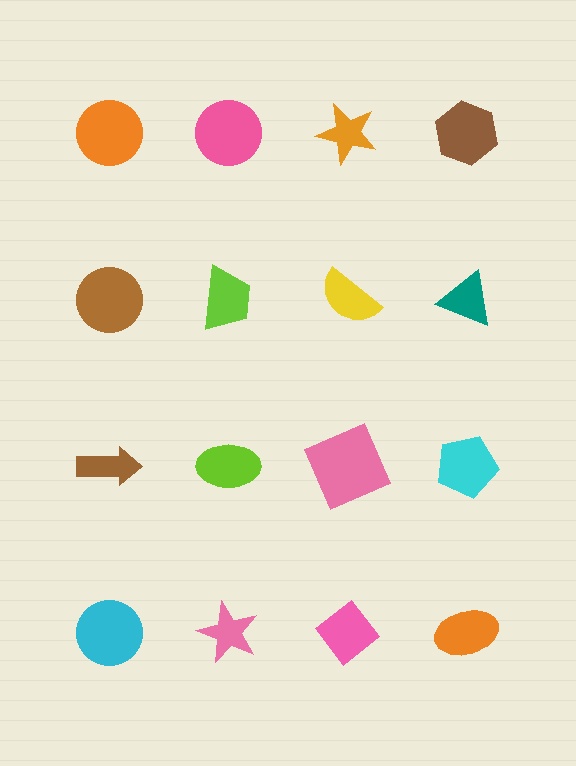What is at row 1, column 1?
An orange circle.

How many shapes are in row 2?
4 shapes.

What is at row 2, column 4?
A teal triangle.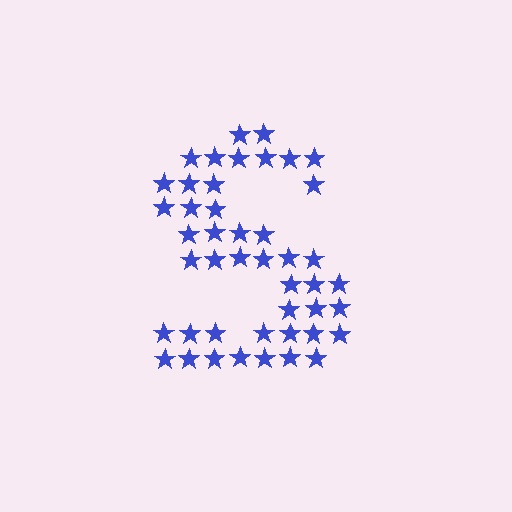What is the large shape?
The large shape is the letter S.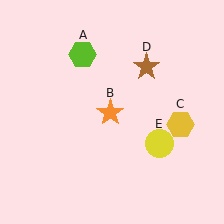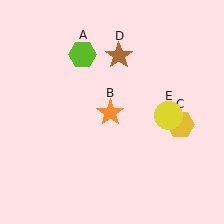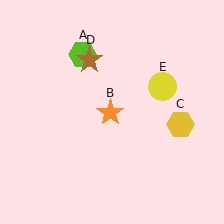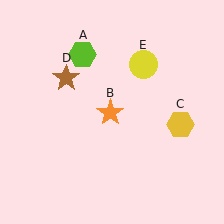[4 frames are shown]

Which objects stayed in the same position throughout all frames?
Lime hexagon (object A) and orange star (object B) and yellow hexagon (object C) remained stationary.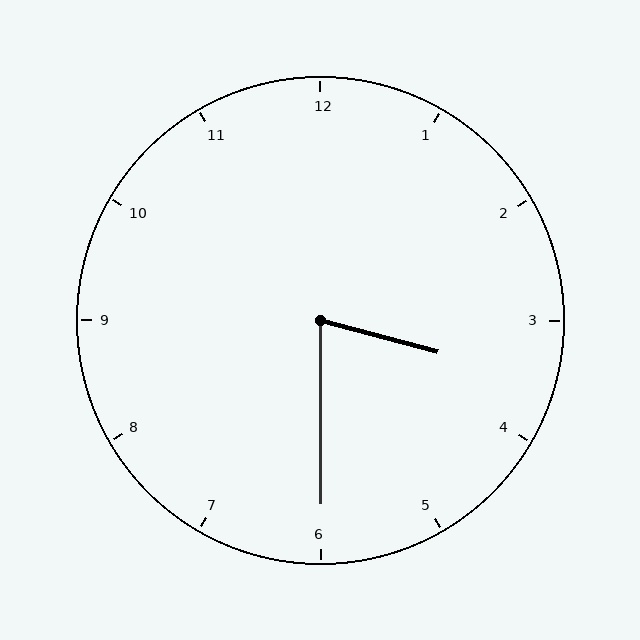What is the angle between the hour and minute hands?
Approximately 75 degrees.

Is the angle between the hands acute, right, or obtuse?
It is acute.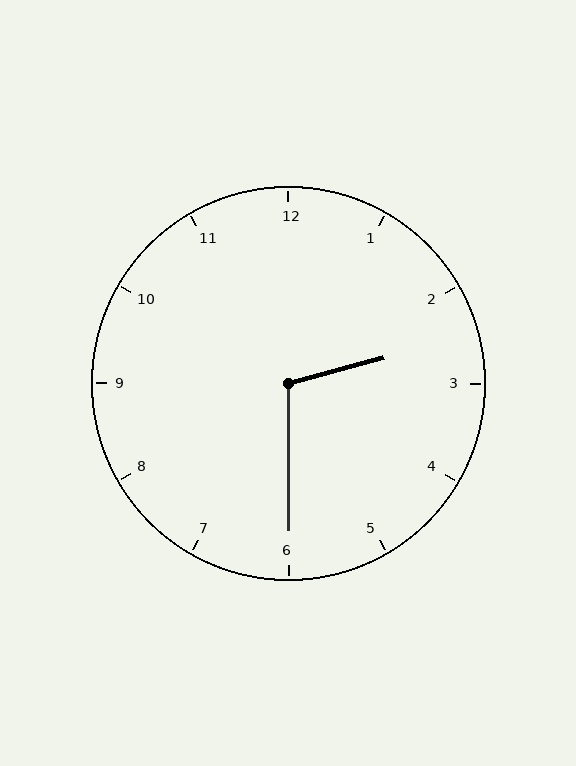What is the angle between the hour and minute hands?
Approximately 105 degrees.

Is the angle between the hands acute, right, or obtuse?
It is obtuse.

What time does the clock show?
2:30.